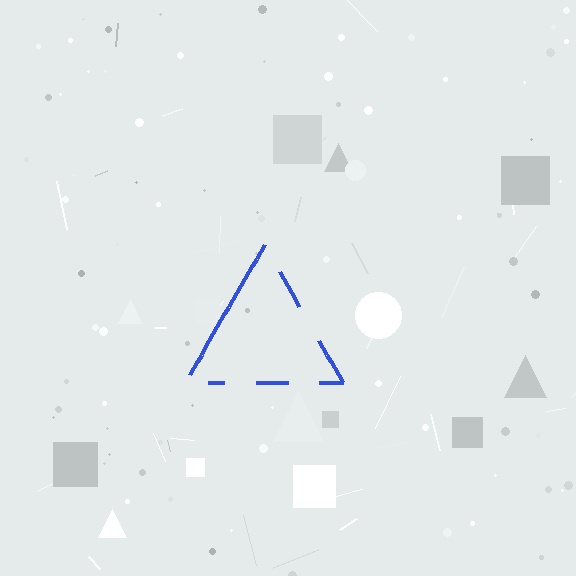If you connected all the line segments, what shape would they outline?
They would outline a triangle.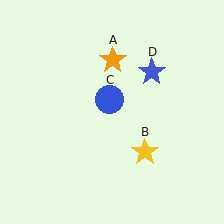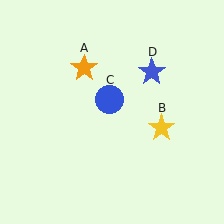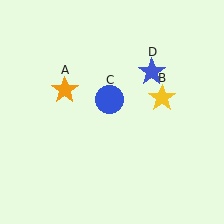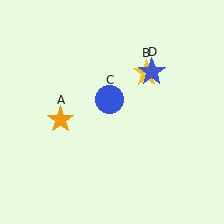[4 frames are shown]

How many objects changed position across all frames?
2 objects changed position: orange star (object A), yellow star (object B).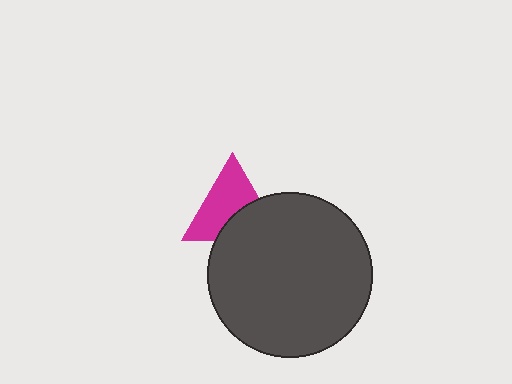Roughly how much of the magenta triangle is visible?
About half of it is visible (roughly 62%).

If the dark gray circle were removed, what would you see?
You would see the complete magenta triangle.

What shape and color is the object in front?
The object in front is a dark gray circle.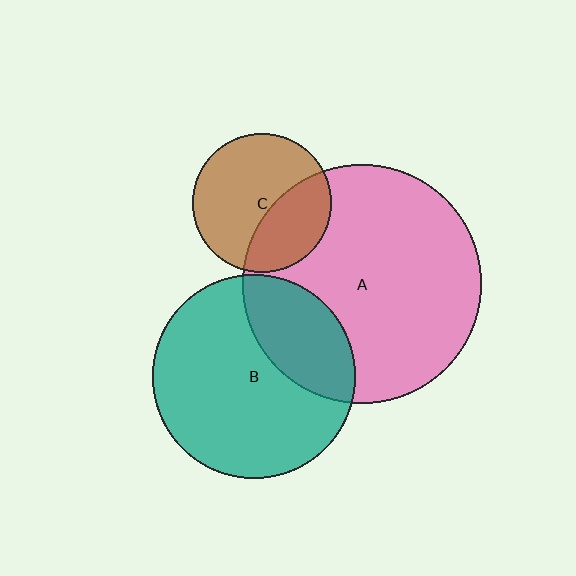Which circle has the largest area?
Circle A (pink).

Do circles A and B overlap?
Yes.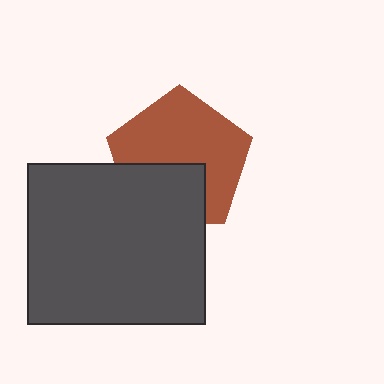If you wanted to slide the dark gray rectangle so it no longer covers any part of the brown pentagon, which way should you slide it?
Slide it down — that is the most direct way to separate the two shapes.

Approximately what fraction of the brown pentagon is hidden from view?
Roughly 34% of the brown pentagon is hidden behind the dark gray rectangle.